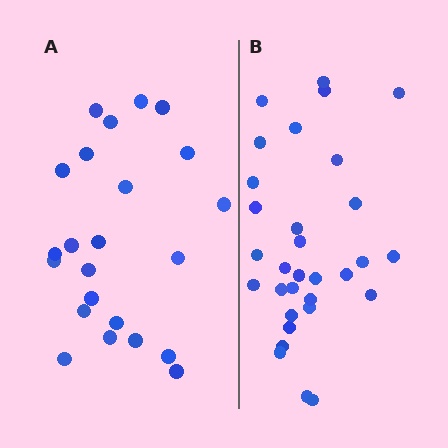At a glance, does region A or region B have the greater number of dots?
Region B (the right region) has more dots.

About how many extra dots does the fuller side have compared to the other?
Region B has roughly 8 or so more dots than region A.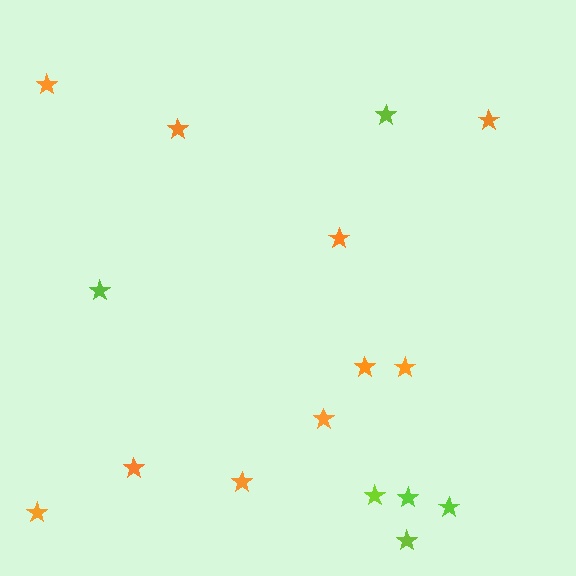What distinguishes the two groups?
There are 2 groups: one group of lime stars (6) and one group of orange stars (10).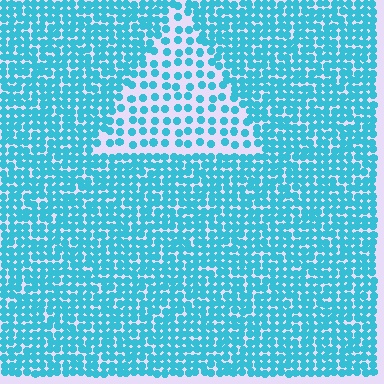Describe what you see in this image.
The image contains small cyan elements arranged at two different densities. A triangle-shaped region is visible where the elements are less densely packed than the surrounding area.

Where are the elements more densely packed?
The elements are more densely packed outside the triangle boundary.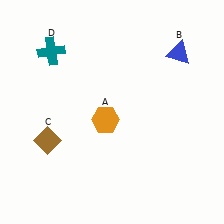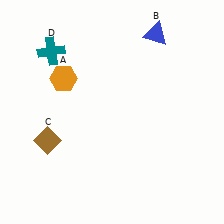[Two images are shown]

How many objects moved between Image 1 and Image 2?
2 objects moved between the two images.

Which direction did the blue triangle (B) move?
The blue triangle (B) moved left.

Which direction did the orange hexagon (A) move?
The orange hexagon (A) moved left.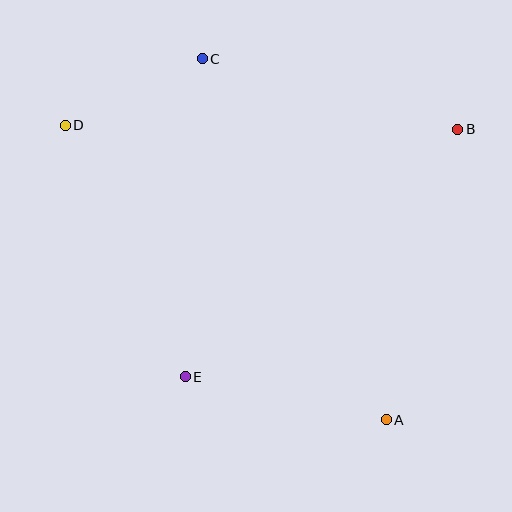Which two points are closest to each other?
Points C and D are closest to each other.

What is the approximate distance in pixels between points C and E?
The distance between C and E is approximately 319 pixels.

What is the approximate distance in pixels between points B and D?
The distance between B and D is approximately 393 pixels.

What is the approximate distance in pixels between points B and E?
The distance between B and E is approximately 368 pixels.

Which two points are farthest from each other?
Points A and D are farthest from each other.